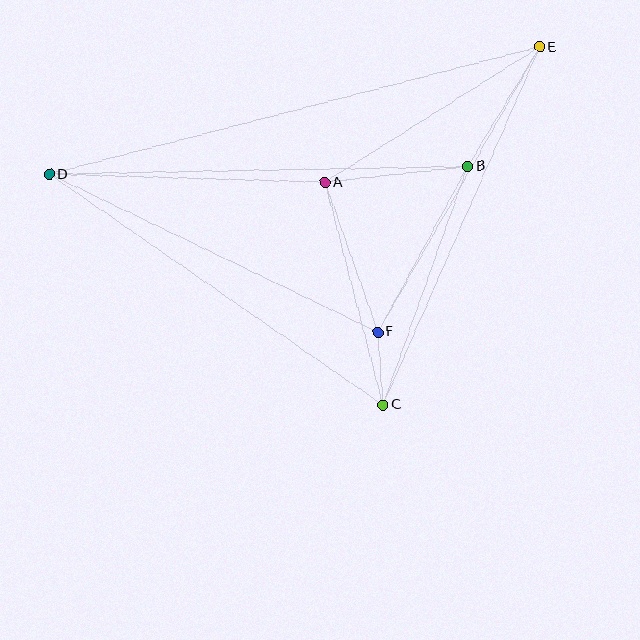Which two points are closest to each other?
Points C and F are closest to each other.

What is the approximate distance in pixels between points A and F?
The distance between A and F is approximately 159 pixels.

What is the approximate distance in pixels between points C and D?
The distance between C and D is approximately 405 pixels.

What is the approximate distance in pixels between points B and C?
The distance between B and C is approximately 253 pixels.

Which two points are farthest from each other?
Points D and E are farthest from each other.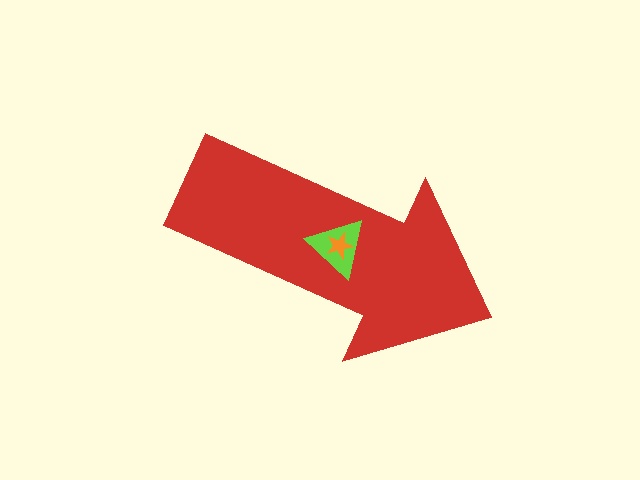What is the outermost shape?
The red arrow.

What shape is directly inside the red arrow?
The lime triangle.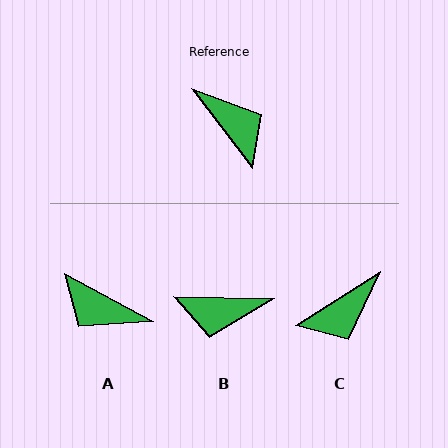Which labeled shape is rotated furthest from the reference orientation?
A, about 156 degrees away.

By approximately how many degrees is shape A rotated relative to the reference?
Approximately 156 degrees clockwise.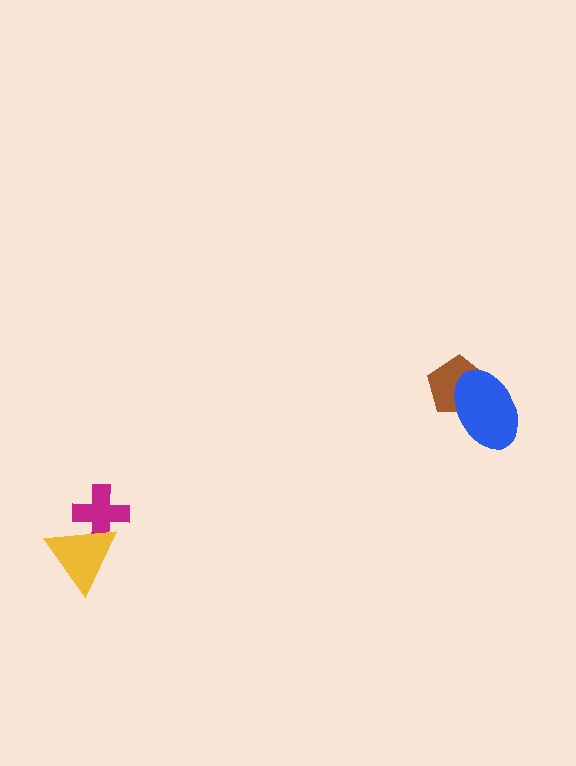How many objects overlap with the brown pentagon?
1 object overlaps with the brown pentagon.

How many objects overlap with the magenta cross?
1 object overlaps with the magenta cross.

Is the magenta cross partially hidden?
Yes, it is partially covered by another shape.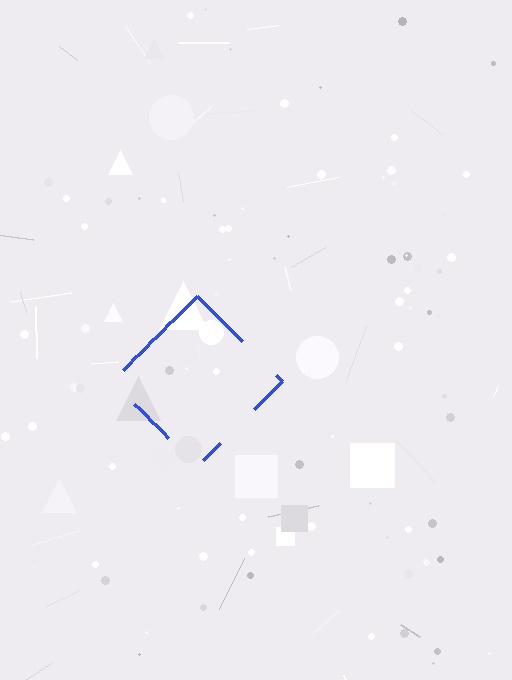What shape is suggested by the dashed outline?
The dashed outline suggests a diamond.